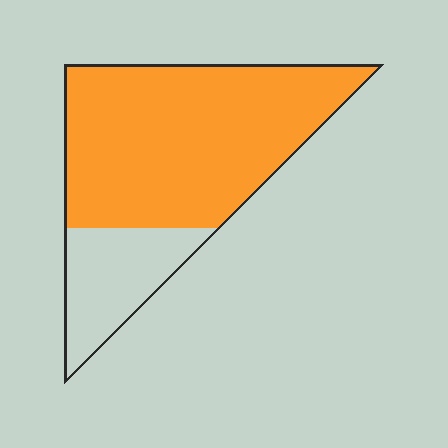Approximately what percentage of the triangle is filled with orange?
Approximately 75%.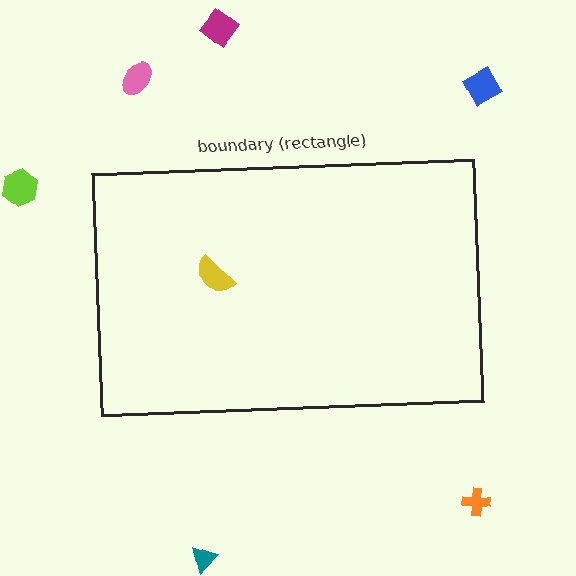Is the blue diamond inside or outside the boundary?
Outside.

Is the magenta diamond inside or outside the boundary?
Outside.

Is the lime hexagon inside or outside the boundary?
Outside.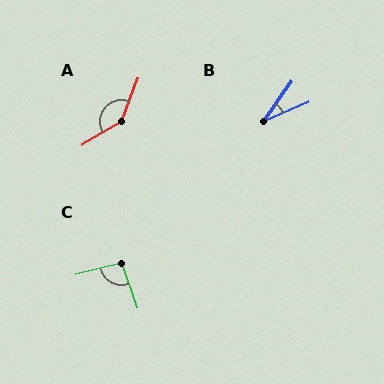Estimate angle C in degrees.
Approximately 94 degrees.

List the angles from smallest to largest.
B (33°), C (94°), A (142°).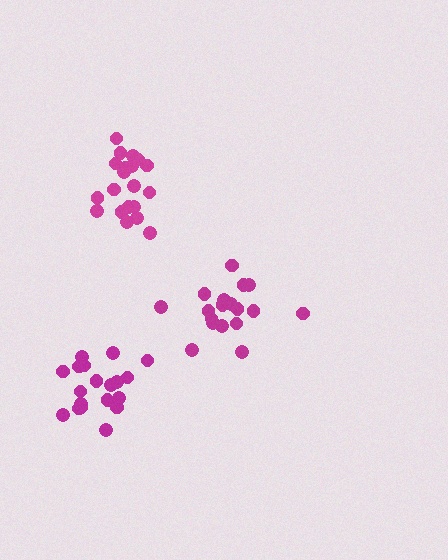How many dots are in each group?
Group 1: 18 dots, Group 2: 20 dots, Group 3: 19 dots (57 total).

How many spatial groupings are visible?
There are 3 spatial groupings.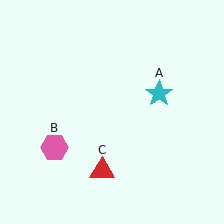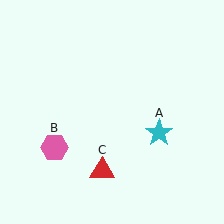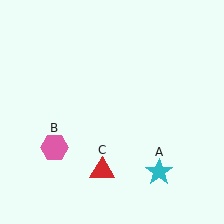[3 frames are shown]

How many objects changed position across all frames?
1 object changed position: cyan star (object A).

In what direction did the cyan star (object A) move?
The cyan star (object A) moved down.